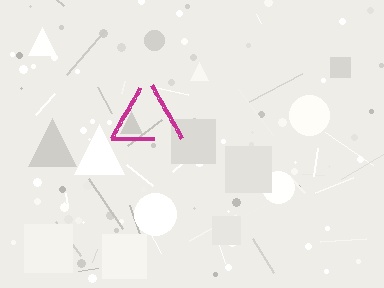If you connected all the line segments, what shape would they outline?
They would outline a triangle.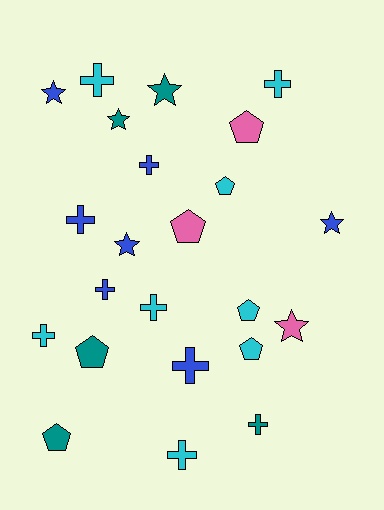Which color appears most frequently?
Cyan, with 8 objects.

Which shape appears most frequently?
Cross, with 10 objects.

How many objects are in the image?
There are 23 objects.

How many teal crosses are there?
There is 1 teal cross.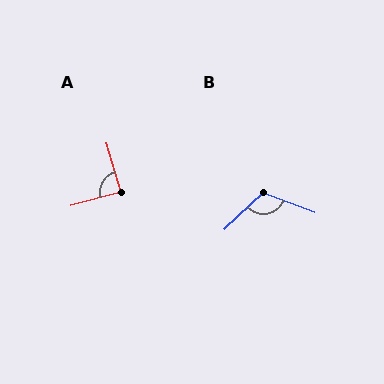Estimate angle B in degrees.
Approximately 115 degrees.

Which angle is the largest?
B, at approximately 115 degrees.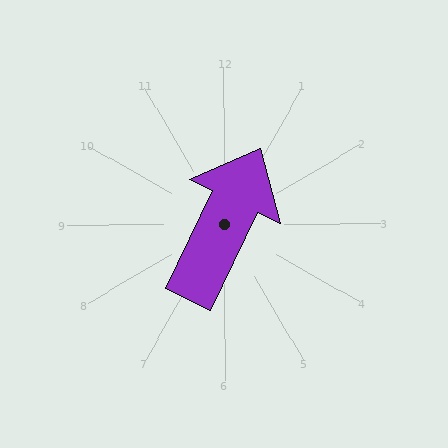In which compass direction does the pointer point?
Northeast.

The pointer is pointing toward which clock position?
Roughly 1 o'clock.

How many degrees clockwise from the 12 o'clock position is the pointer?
Approximately 26 degrees.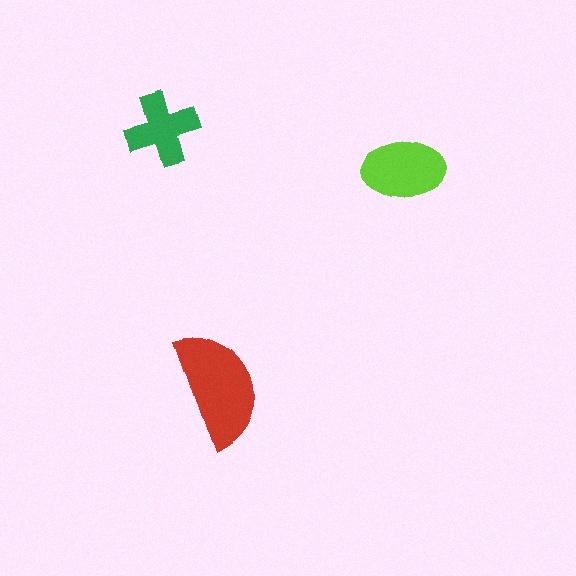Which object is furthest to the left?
The green cross is leftmost.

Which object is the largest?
The red semicircle.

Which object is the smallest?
The green cross.